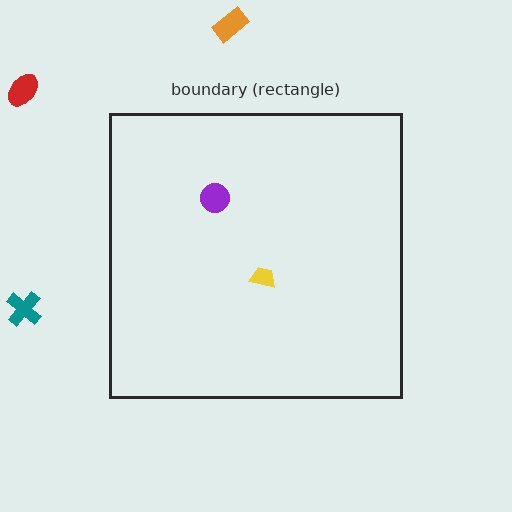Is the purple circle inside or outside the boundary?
Inside.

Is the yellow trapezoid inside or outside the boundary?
Inside.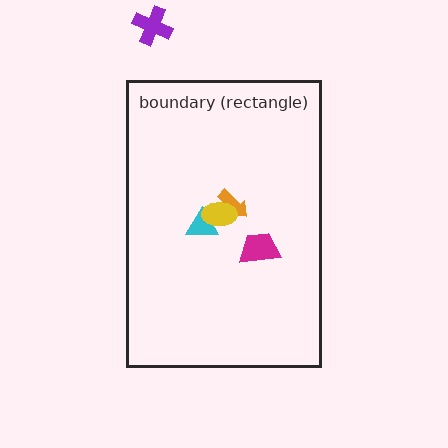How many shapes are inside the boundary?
4 inside, 1 outside.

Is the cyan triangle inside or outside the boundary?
Inside.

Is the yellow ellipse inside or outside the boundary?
Inside.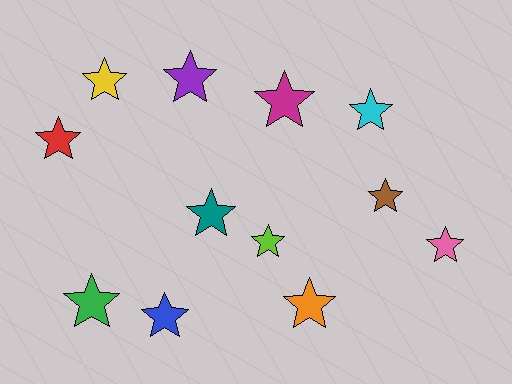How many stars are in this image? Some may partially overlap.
There are 12 stars.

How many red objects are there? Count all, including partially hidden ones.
There is 1 red object.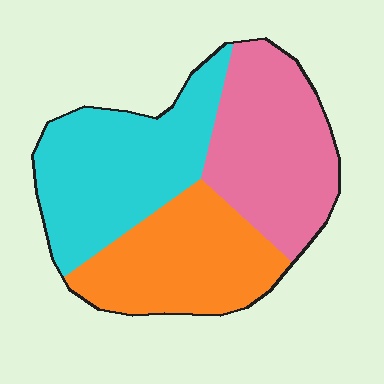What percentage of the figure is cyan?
Cyan covers about 35% of the figure.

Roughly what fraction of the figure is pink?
Pink takes up about one third (1/3) of the figure.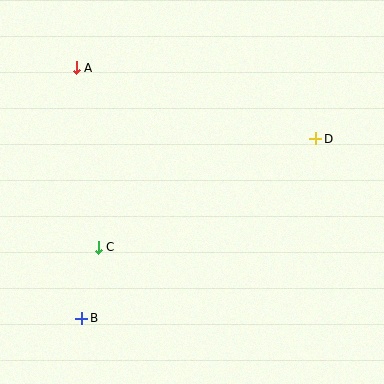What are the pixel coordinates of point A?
Point A is at (76, 68).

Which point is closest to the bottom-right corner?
Point D is closest to the bottom-right corner.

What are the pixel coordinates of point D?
Point D is at (316, 139).